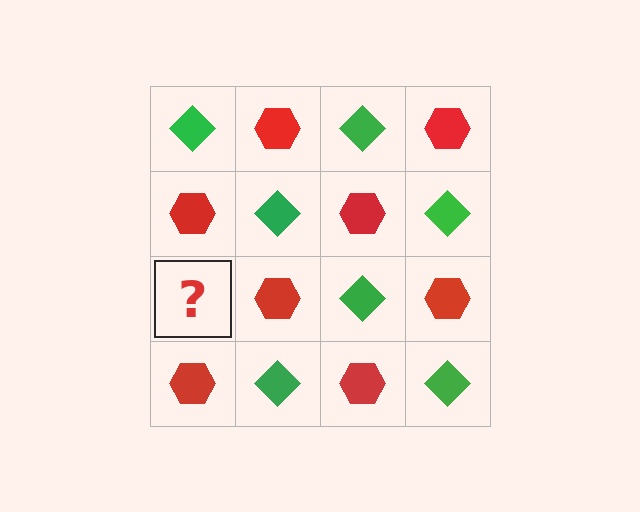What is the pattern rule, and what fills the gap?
The rule is that it alternates green diamond and red hexagon in a checkerboard pattern. The gap should be filled with a green diamond.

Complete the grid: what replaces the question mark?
The question mark should be replaced with a green diamond.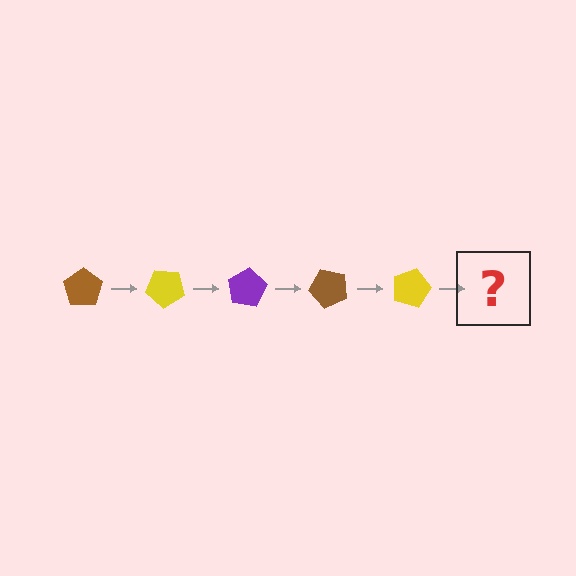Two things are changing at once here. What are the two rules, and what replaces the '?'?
The two rules are that it rotates 40 degrees each step and the color cycles through brown, yellow, and purple. The '?' should be a purple pentagon, rotated 200 degrees from the start.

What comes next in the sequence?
The next element should be a purple pentagon, rotated 200 degrees from the start.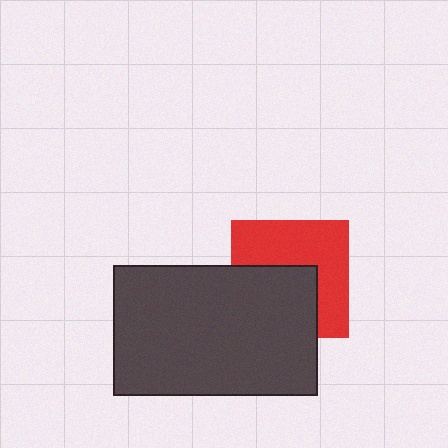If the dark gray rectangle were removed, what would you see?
You would see the complete red square.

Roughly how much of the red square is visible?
About half of it is visible (roughly 56%).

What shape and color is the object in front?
The object in front is a dark gray rectangle.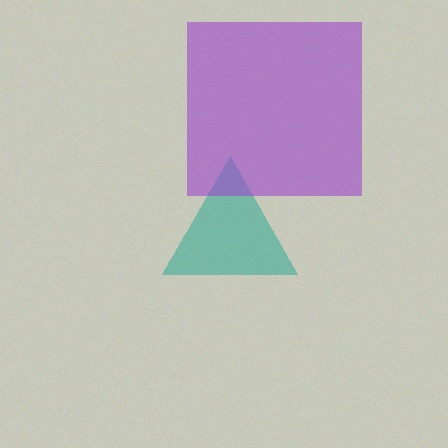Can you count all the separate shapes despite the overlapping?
Yes, there are 2 separate shapes.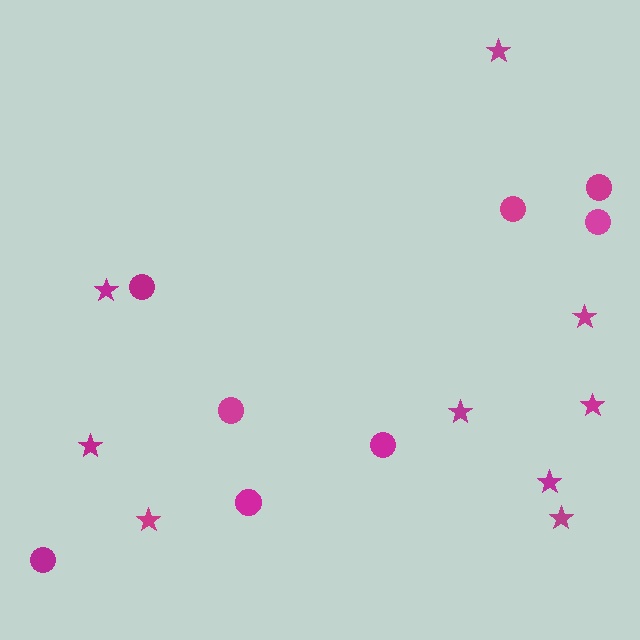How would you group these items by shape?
There are 2 groups: one group of circles (8) and one group of stars (9).